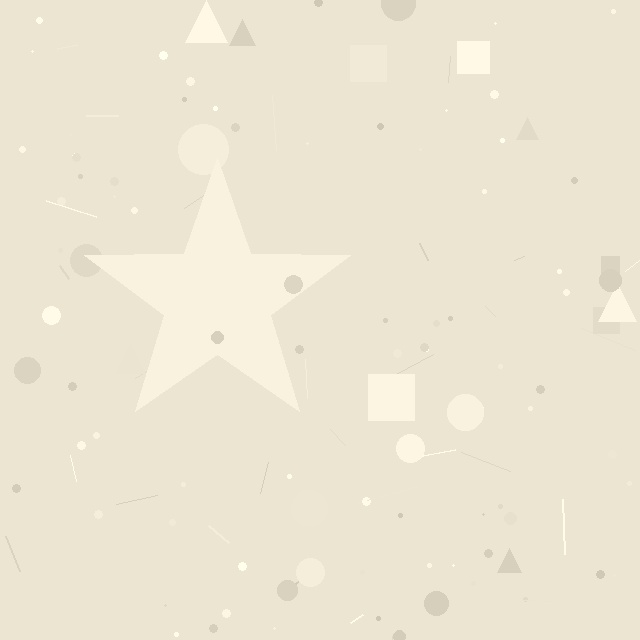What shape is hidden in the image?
A star is hidden in the image.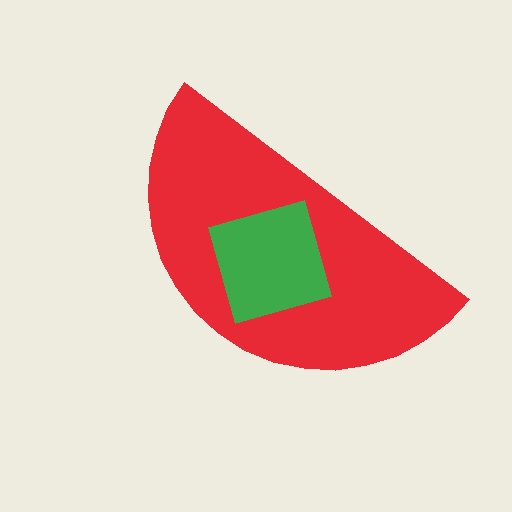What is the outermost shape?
The red semicircle.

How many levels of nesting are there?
2.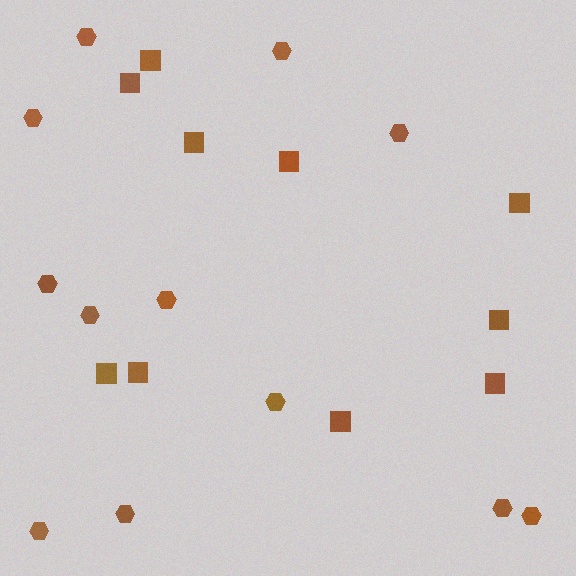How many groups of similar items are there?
There are 2 groups: one group of hexagons (12) and one group of squares (10).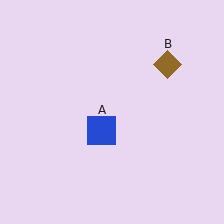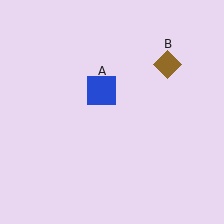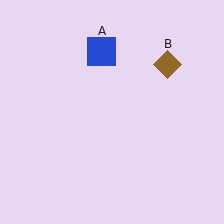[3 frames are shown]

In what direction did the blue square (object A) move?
The blue square (object A) moved up.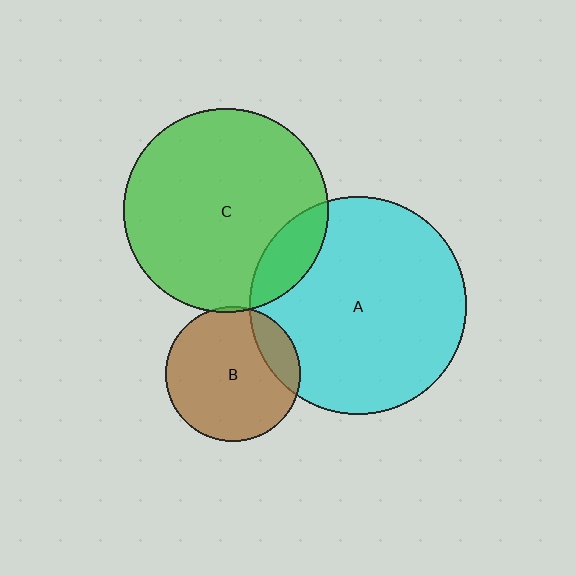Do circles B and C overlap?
Yes.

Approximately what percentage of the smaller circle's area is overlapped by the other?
Approximately 5%.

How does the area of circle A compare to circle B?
Approximately 2.6 times.